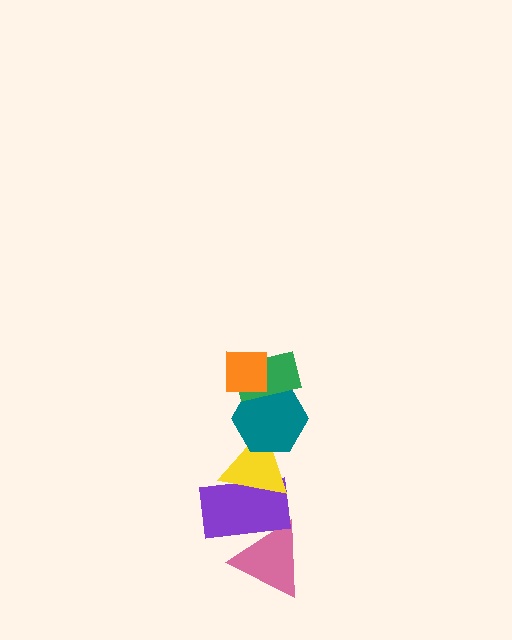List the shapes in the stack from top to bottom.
From top to bottom: the orange square, the green rectangle, the teal hexagon, the yellow triangle, the purple rectangle, the pink triangle.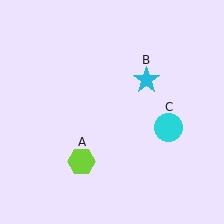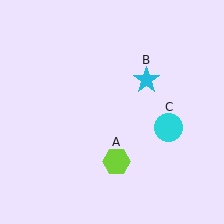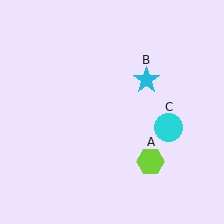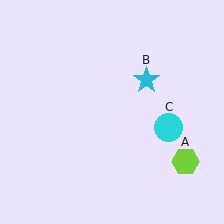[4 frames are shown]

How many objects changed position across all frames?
1 object changed position: lime hexagon (object A).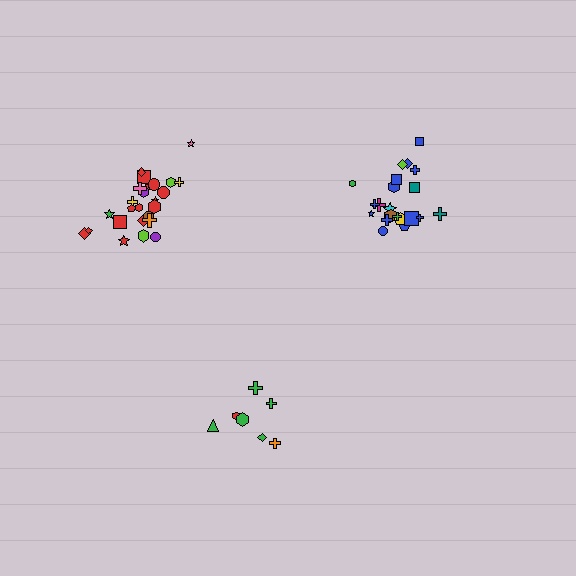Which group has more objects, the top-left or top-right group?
The top-left group.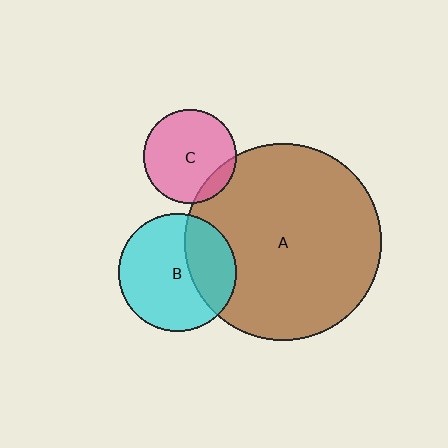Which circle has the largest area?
Circle A (brown).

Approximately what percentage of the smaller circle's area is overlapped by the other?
Approximately 10%.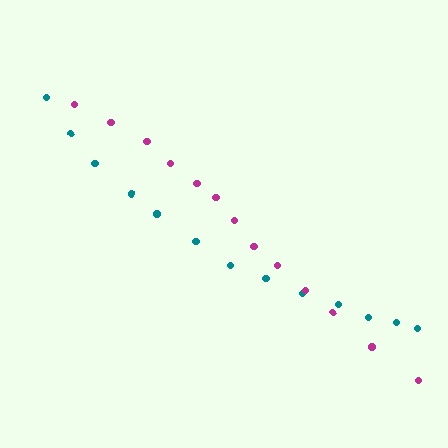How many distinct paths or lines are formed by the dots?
There are 2 distinct paths.